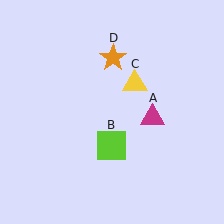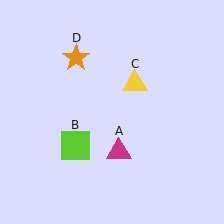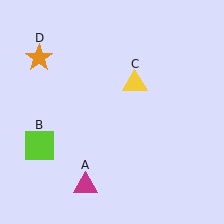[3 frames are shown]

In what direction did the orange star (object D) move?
The orange star (object D) moved left.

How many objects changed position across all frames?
3 objects changed position: magenta triangle (object A), lime square (object B), orange star (object D).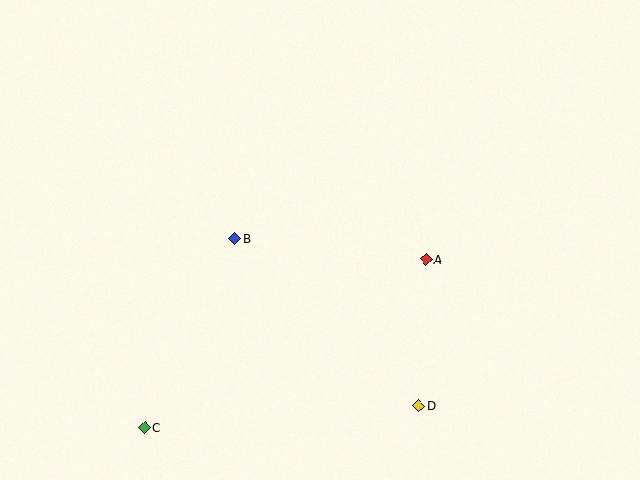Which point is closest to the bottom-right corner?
Point D is closest to the bottom-right corner.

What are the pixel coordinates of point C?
Point C is at (144, 428).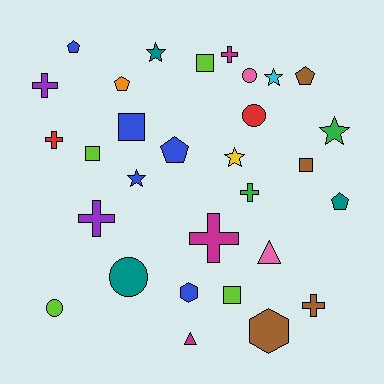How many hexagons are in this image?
There are 2 hexagons.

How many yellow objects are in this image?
There is 1 yellow object.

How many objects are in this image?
There are 30 objects.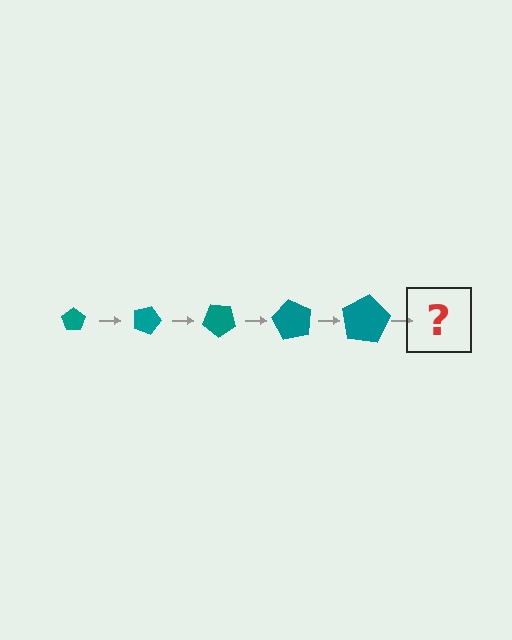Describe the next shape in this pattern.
It should be a pentagon, larger than the previous one and rotated 100 degrees from the start.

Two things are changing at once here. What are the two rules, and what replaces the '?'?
The two rules are that the pentagon grows larger each step and it rotates 20 degrees each step. The '?' should be a pentagon, larger than the previous one and rotated 100 degrees from the start.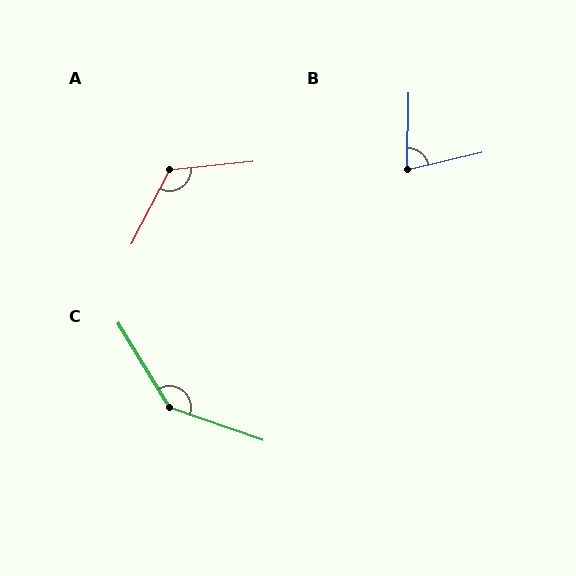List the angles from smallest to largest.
B (76°), A (123°), C (140°).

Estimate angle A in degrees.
Approximately 123 degrees.